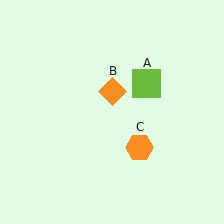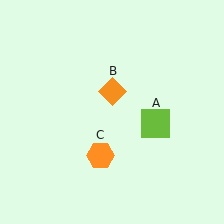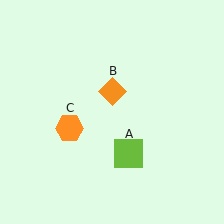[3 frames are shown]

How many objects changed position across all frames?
2 objects changed position: lime square (object A), orange hexagon (object C).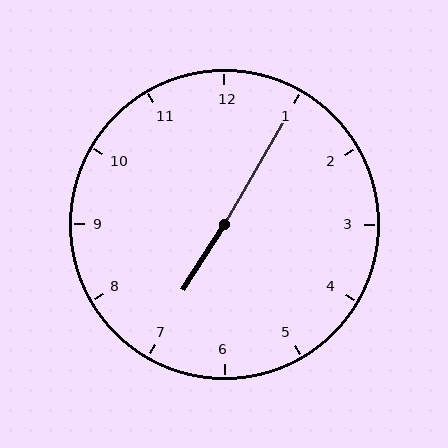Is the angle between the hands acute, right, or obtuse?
It is obtuse.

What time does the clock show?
7:05.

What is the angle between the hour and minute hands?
Approximately 178 degrees.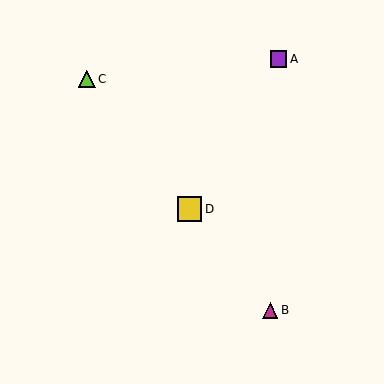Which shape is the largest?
The yellow square (labeled D) is the largest.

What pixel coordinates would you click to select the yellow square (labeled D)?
Click at (189, 209) to select the yellow square D.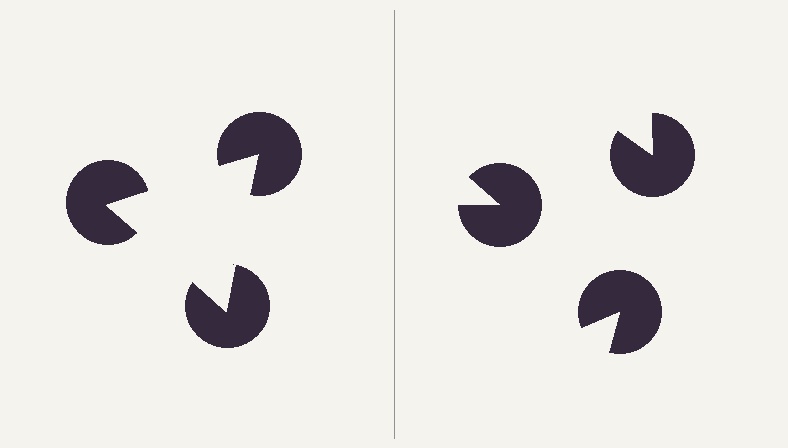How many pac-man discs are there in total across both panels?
6 — 3 on each side.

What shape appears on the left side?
An illusory triangle.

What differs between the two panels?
The pac-man discs are positioned identically on both sides; only the wedge orientations differ. On the left they align to a triangle; on the right they are misaligned.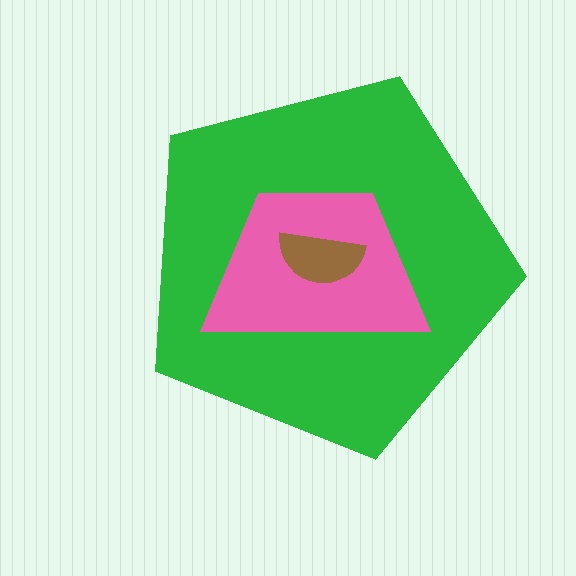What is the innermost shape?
The brown semicircle.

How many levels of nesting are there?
3.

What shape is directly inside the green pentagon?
The pink trapezoid.